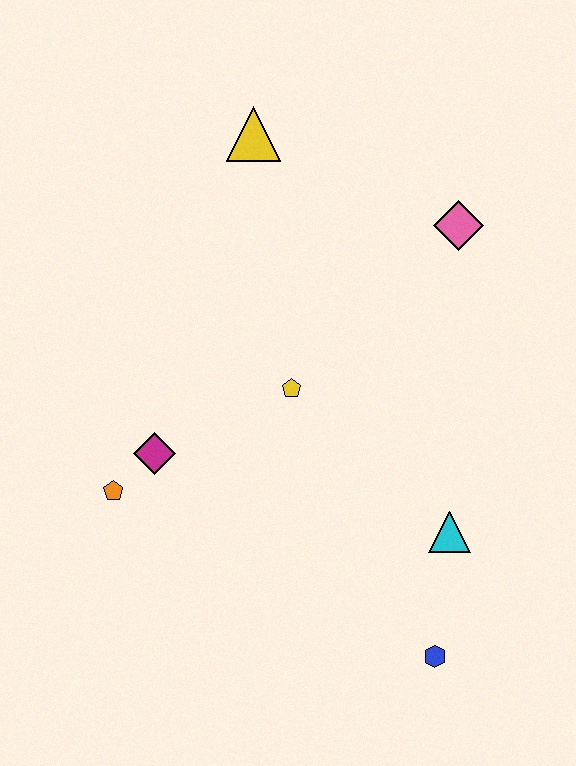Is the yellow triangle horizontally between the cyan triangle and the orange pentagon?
Yes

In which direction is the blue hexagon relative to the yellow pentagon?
The blue hexagon is below the yellow pentagon.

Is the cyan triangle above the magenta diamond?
No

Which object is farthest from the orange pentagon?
The pink diamond is farthest from the orange pentagon.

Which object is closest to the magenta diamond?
The orange pentagon is closest to the magenta diamond.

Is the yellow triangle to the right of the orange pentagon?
Yes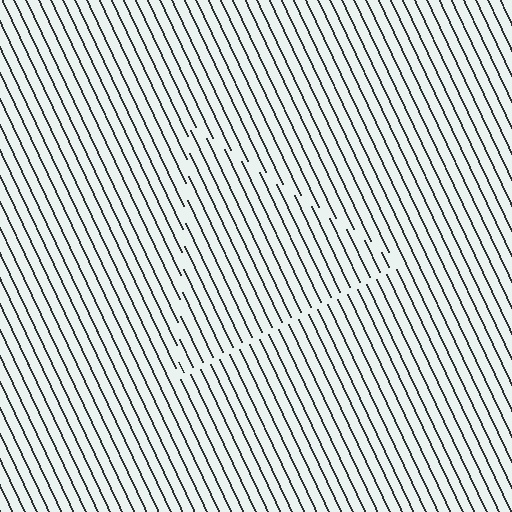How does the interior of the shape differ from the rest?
The interior of the shape contains the same grating, shifted by half a period — the contour is defined by the phase discontinuity where line-ends from the inner and outer gratings abut.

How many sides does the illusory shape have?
3 sides — the line-ends trace a triangle.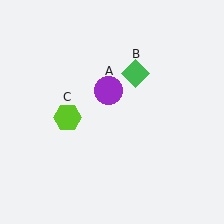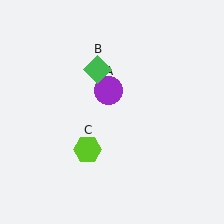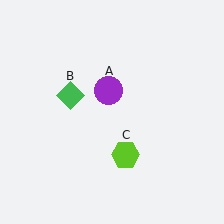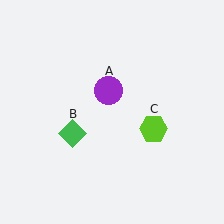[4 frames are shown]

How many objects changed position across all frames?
2 objects changed position: green diamond (object B), lime hexagon (object C).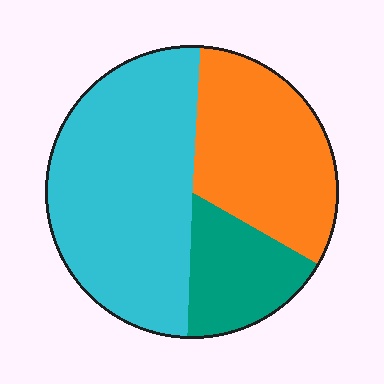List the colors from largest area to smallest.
From largest to smallest: cyan, orange, teal.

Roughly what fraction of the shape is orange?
Orange covers 32% of the shape.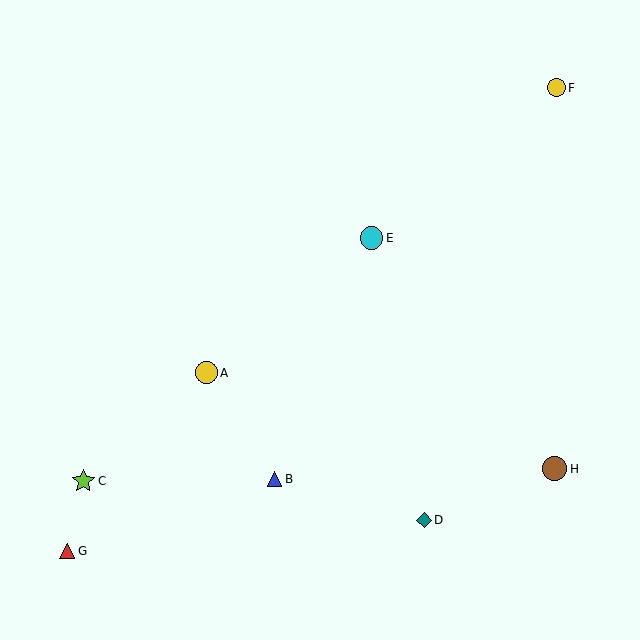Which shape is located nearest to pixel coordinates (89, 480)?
The lime star (labeled C) at (83, 481) is nearest to that location.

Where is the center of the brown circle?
The center of the brown circle is at (555, 469).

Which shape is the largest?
The brown circle (labeled H) is the largest.